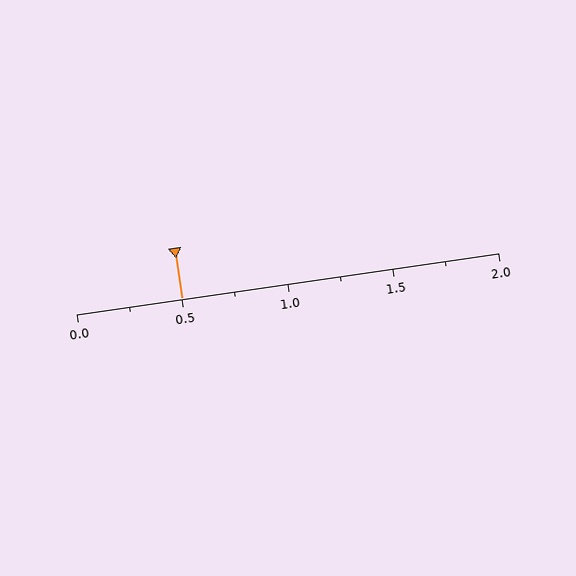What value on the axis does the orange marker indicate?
The marker indicates approximately 0.5.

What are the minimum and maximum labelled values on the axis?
The axis runs from 0.0 to 2.0.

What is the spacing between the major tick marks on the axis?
The major ticks are spaced 0.5 apart.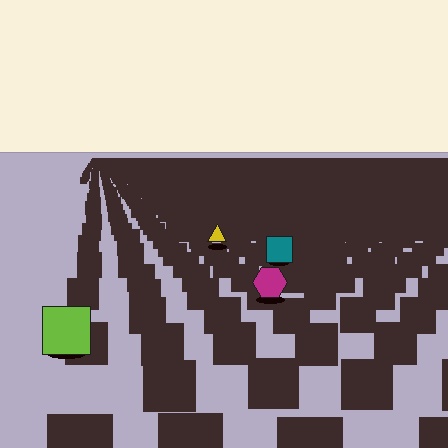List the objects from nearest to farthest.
From nearest to farthest: the lime square, the magenta hexagon, the teal square, the yellow triangle.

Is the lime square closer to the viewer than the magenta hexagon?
Yes. The lime square is closer — you can tell from the texture gradient: the ground texture is coarser near it.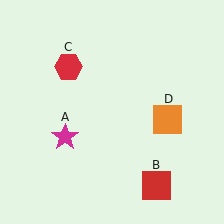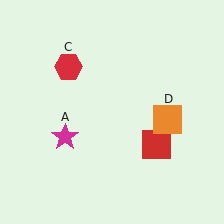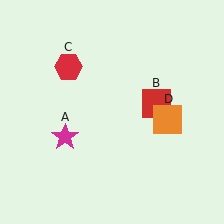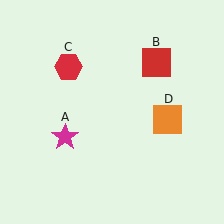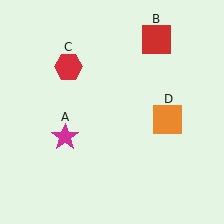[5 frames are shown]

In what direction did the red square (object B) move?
The red square (object B) moved up.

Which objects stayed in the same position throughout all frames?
Magenta star (object A) and red hexagon (object C) and orange square (object D) remained stationary.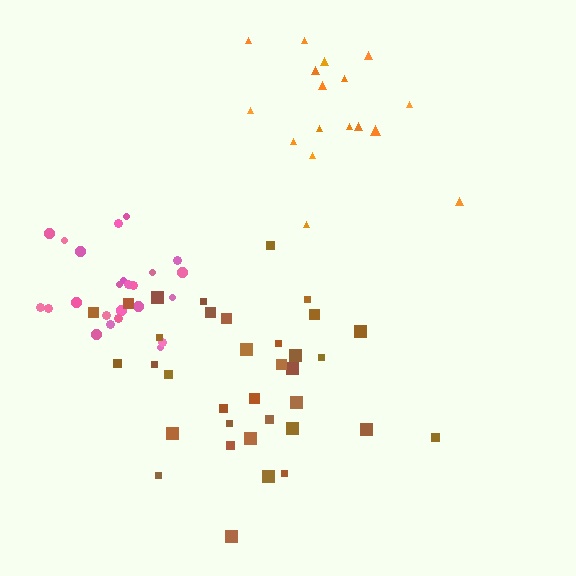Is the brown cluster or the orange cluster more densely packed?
Brown.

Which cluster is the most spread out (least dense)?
Orange.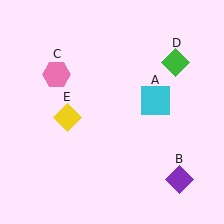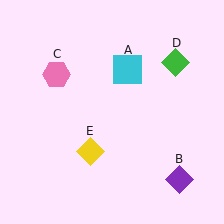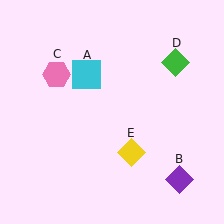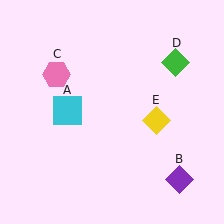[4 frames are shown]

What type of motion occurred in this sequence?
The cyan square (object A), yellow diamond (object E) rotated counterclockwise around the center of the scene.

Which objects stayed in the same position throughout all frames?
Purple diamond (object B) and pink hexagon (object C) and green diamond (object D) remained stationary.